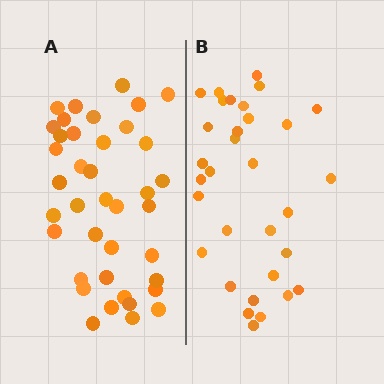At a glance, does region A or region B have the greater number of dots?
Region A (the left region) has more dots.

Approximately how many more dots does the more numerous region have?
Region A has roughly 8 or so more dots than region B.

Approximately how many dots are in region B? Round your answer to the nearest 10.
About 30 dots. (The exact count is 32, which rounds to 30.)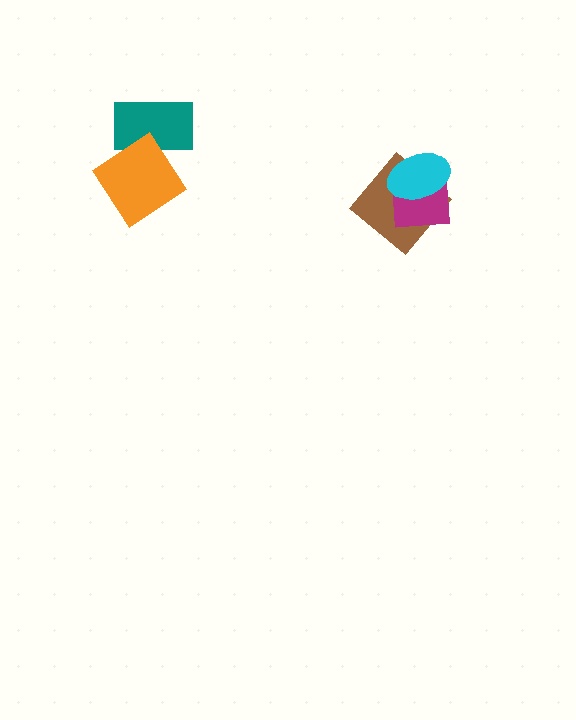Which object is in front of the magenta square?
The cyan ellipse is in front of the magenta square.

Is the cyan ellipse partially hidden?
No, no other shape covers it.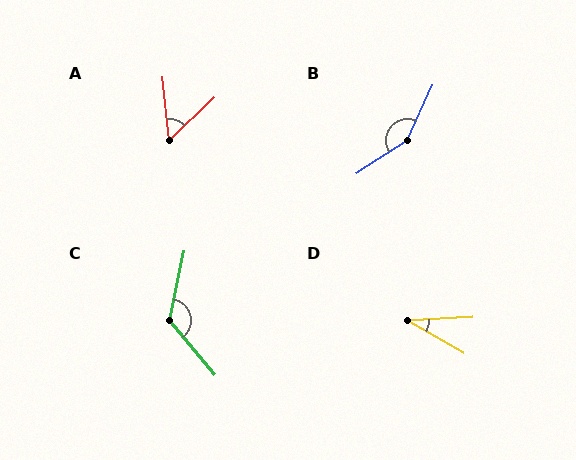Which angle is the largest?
B, at approximately 148 degrees.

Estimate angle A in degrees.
Approximately 52 degrees.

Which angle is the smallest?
D, at approximately 33 degrees.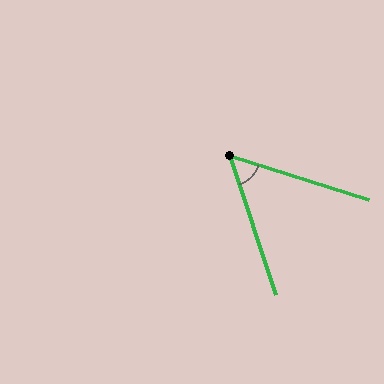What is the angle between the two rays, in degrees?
Approximately 54 degrees.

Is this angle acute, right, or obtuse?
It is acute.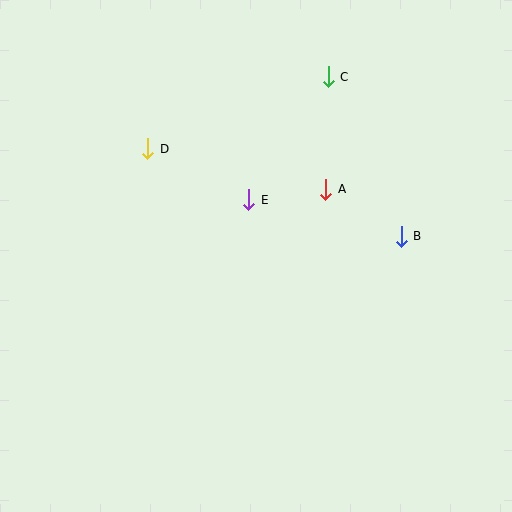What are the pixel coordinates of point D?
Point D is at (148, 149).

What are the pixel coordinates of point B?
Point B is at (401, 236).